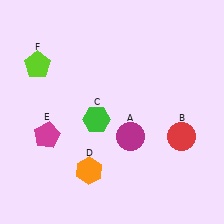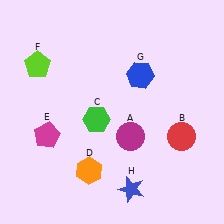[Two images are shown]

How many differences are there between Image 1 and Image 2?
There are 2 differences between the two images.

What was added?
A blue hexagon (G), a blue star (H) were added in Image 2.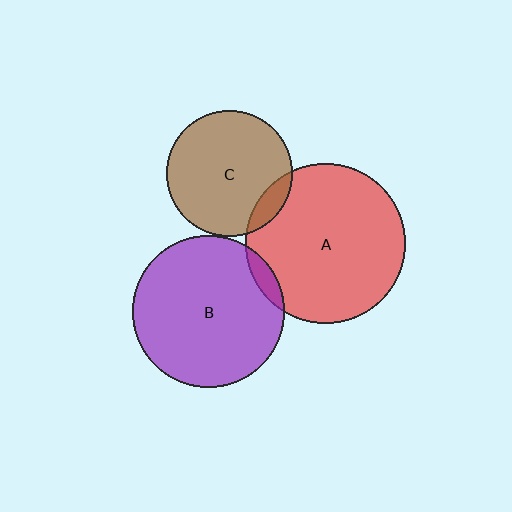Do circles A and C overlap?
Yes.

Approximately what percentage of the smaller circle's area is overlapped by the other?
Approximately 10%.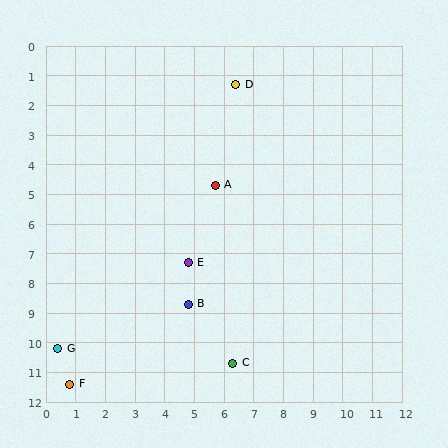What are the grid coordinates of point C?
Point C is at approximately (6.3, 10.7).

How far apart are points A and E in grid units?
Points A and E are about 2.8 grid units apart.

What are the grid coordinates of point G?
Point G is at approximately (0.4, 10.2).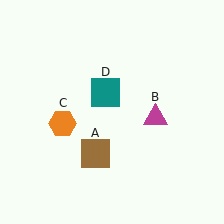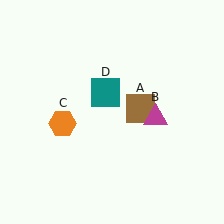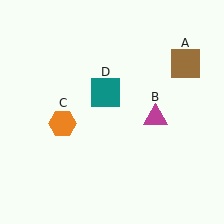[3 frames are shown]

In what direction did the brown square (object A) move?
The brown square (object A) moved up and to the right.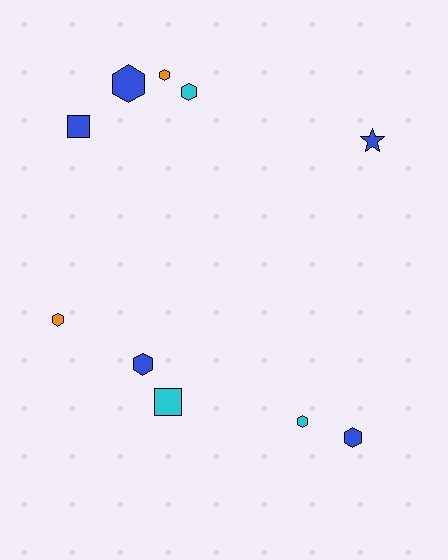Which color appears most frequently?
Blue, with 5 objects.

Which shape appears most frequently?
Hexagon, with 7 objects.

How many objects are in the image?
There are 10 objects.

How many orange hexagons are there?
There are 2 orange hexagons.